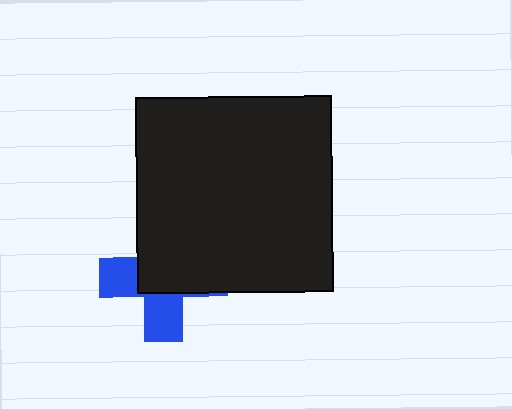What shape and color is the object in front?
The object in front is a black square.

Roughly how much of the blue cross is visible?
A small part of it is visible (roughly 40%).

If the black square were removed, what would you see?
You would see the complete blue cross.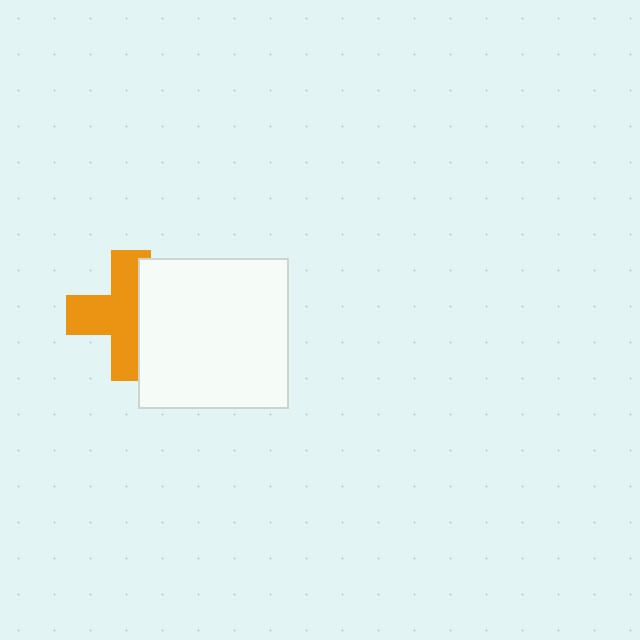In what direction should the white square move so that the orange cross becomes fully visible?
The white square should move right. That is the shortest direction to clear the overlap and leave the orange cross fully visible.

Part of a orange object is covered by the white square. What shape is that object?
It is a cross.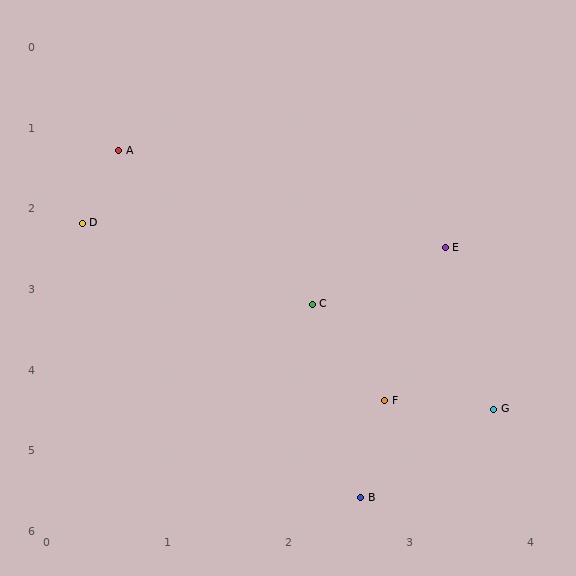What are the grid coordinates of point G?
Point G is at approximately (3.7, 4.5).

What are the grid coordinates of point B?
Point B is at approximately (2.6, 5.6).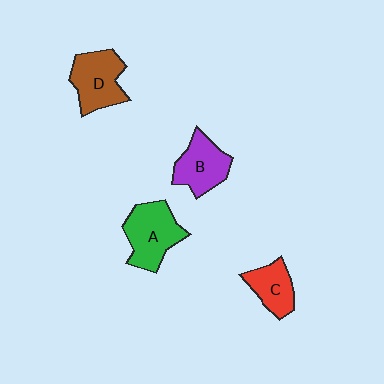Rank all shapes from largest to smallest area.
From largest to smallest: A (green), D (brown), B (purple), C (red).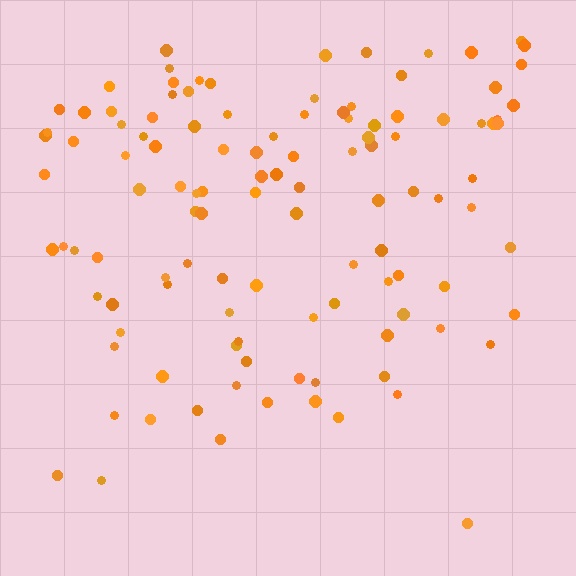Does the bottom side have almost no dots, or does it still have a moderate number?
Still a moderate number, just noticeably fewer than the top.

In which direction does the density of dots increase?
From bottom to top, with the top side densest.